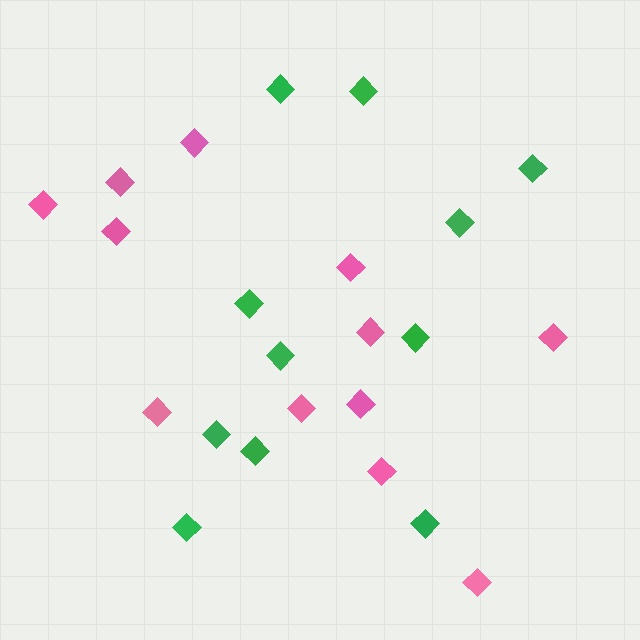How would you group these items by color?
There are 2 groups: one group of pink diamonds (12) and one group of green diamonds (11).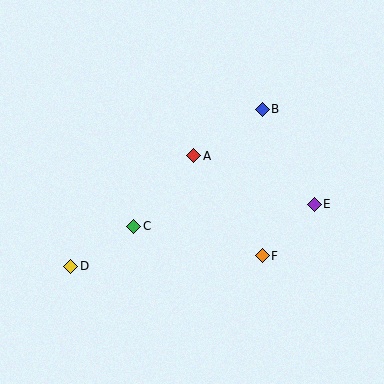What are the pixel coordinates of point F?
Point F is at (262, 256).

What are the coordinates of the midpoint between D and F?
The midpoint between D and F is at (166, 261).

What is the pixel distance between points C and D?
The distance between C and D is 74 pixels.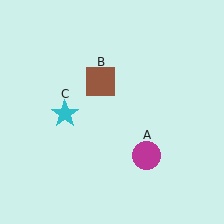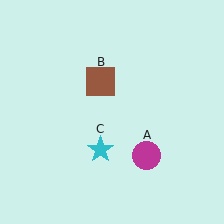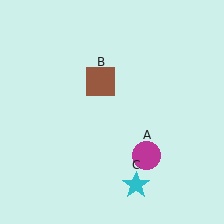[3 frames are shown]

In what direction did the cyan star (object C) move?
The cyan star (object C) moved down and to the right.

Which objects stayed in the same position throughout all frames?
Magenta circle (object A) and brown square (object B) remained stationary.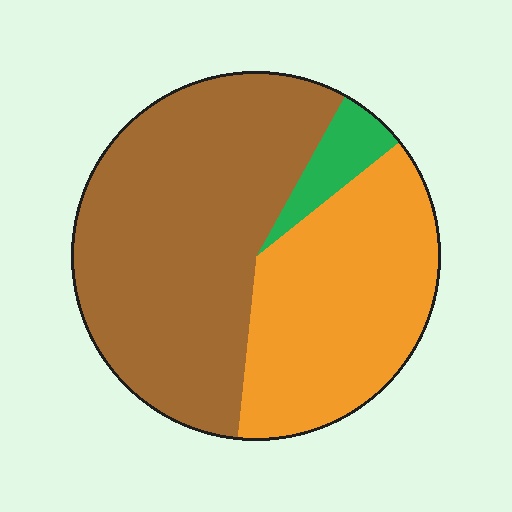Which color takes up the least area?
Green, at roughly 5%.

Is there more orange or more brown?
Brown.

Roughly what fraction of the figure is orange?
Orange takes up about three eighths (3/8) of the figure.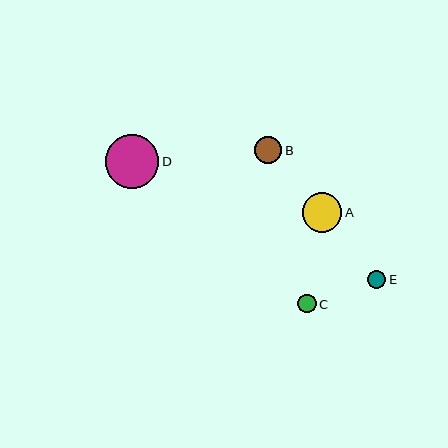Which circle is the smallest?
Circle E is the smallest with a size of approximately 18 pixels.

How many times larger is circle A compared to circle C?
Circle A is approximately 2.1 times the size of circle C.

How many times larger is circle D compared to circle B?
Circle D is approximately 1.9 times the size of circle B.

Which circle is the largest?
Circle D is the largest with a size of approximately 53 pixels.